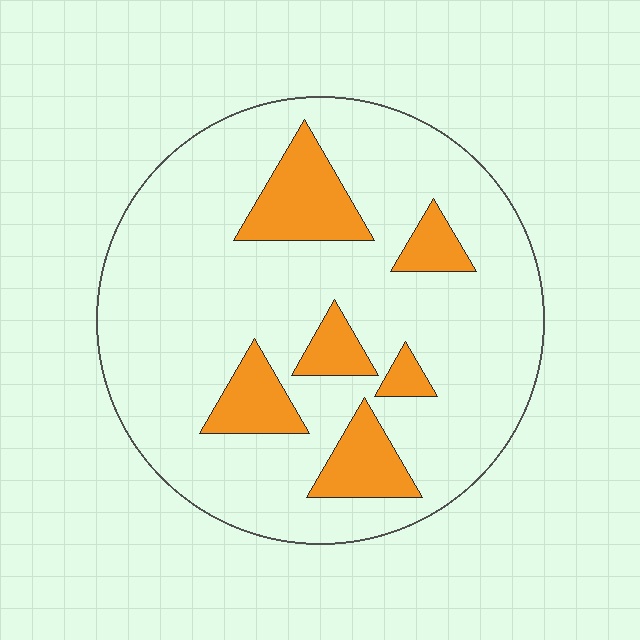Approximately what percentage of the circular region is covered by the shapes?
Approximately 20%.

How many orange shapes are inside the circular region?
6.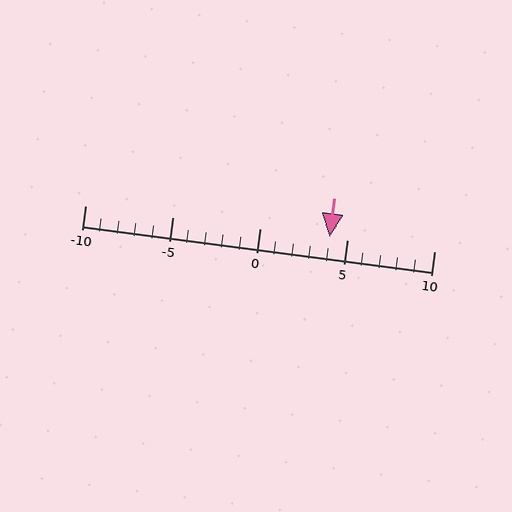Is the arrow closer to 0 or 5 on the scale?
The arrow is closer to 5.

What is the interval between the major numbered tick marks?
The major tick marks are spaced 5 units apart.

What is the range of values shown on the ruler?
The ruler shows values from -10 to 10.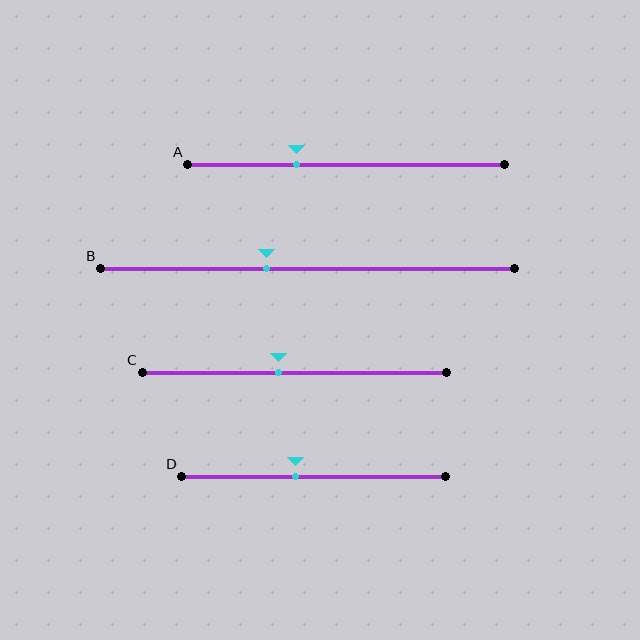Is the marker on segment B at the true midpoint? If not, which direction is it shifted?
No, the marker on segment B is shifted to the left by about 10% of the segment length.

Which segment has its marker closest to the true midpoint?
Segment C has its marker closest to the true midpoint.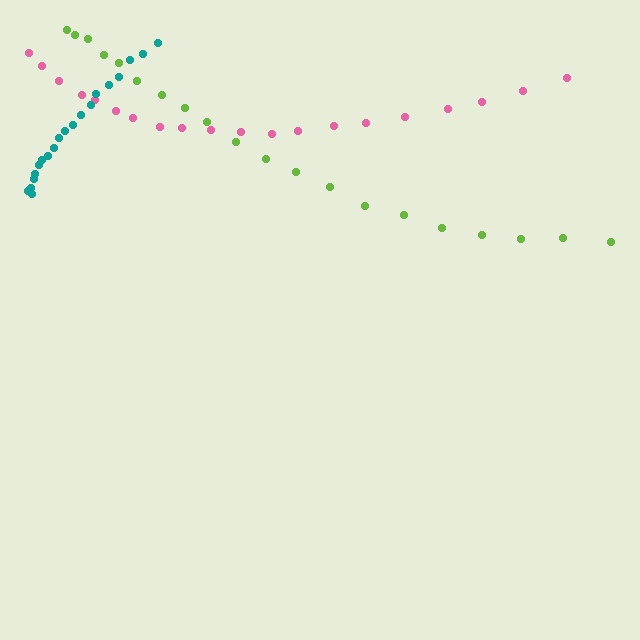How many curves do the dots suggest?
There are 3 distinct paths.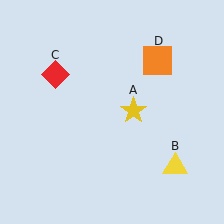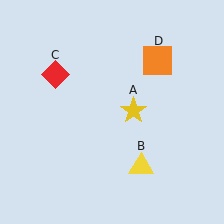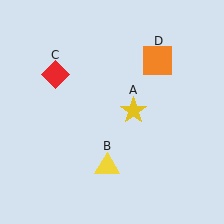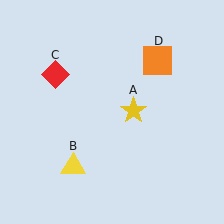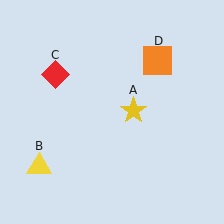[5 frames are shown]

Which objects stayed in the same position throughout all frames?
Yellow star (object A) and red diamond (object C) and orange square (object D) remained stationary.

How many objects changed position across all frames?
1 object changed position: yellow triangle (object B).